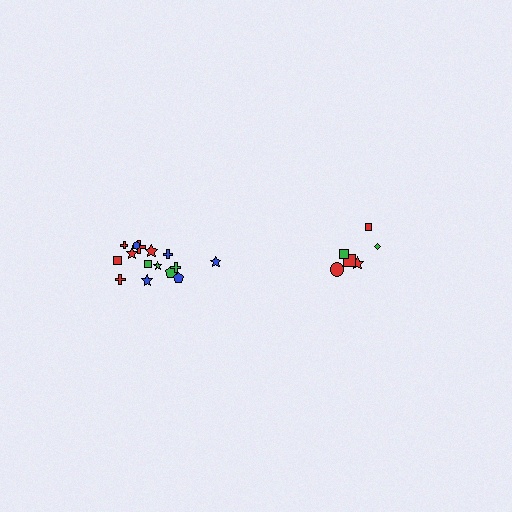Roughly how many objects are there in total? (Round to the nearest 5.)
Roughly 20 objects in total.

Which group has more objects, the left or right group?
The left group.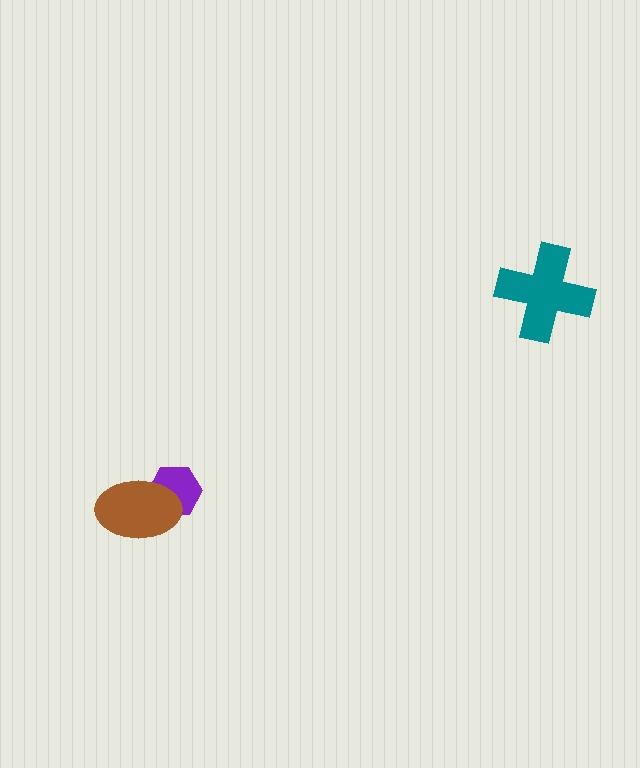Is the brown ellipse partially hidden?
No, no other shape covers it.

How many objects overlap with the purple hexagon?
1 object overlaps with the purple hexagon.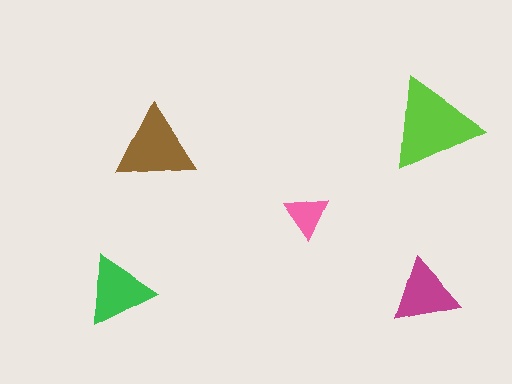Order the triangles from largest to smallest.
the lime one, the brown one, the green one, the magenta one, the pink one.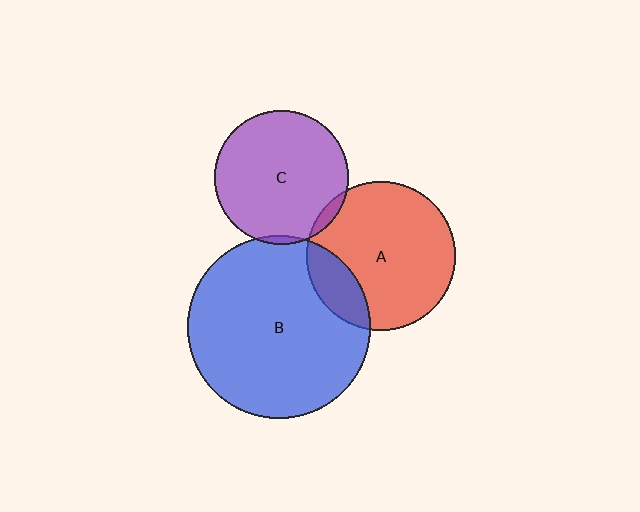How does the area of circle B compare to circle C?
Approximately 1.9 times.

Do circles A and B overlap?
Yes.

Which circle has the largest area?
Circle B (blue).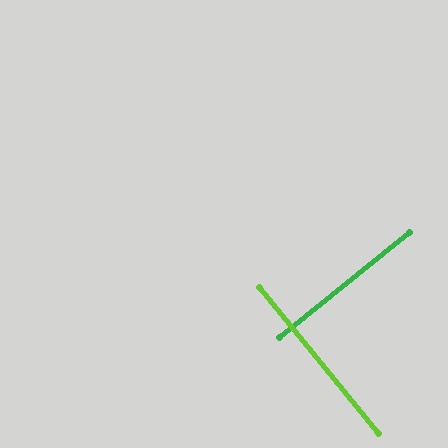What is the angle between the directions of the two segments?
Approximately 90 degrees.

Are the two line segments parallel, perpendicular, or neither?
Perpendicular — they meet at approximately 90°.